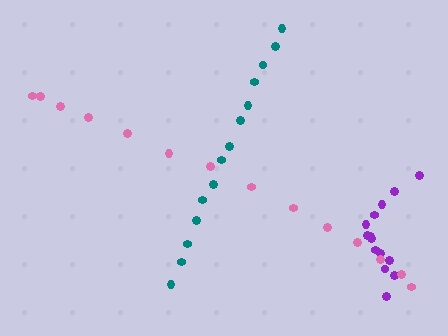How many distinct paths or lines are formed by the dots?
There are 3 distinct paths.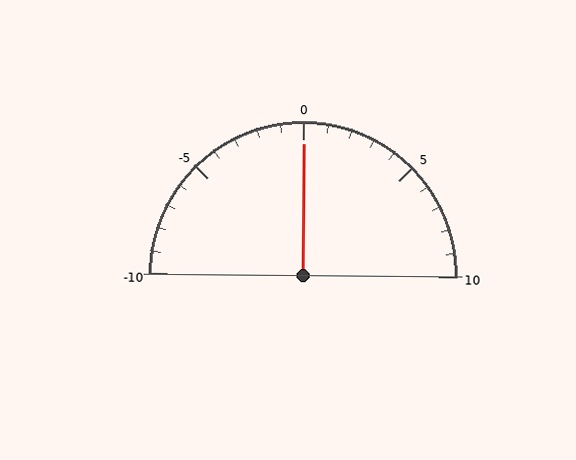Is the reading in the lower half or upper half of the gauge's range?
The reading is in the upper half of the range (-10 to 10).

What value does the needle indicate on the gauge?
The needle indicates approximately 0.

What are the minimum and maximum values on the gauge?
The gauge ranges from -10 to 10.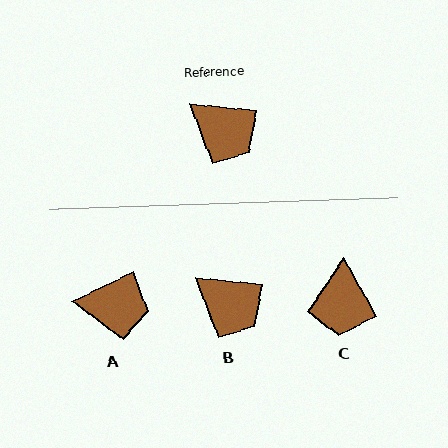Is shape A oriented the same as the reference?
No, it is off by about 32 degrees.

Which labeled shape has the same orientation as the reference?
B.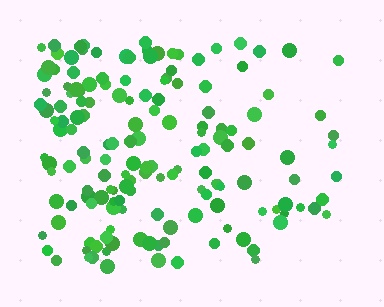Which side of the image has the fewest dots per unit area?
The right.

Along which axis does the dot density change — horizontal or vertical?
Horizontal.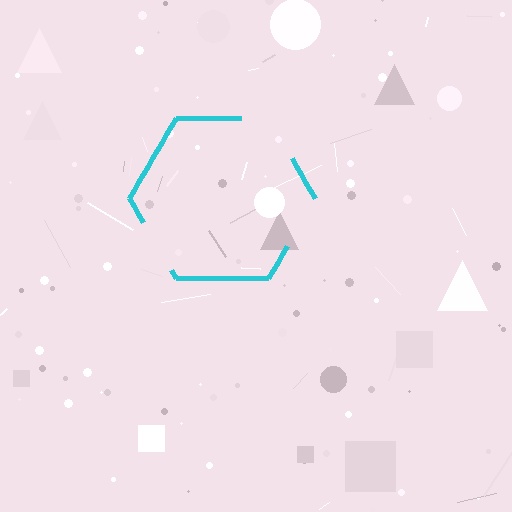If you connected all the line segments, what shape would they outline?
They would outline a hexagon.